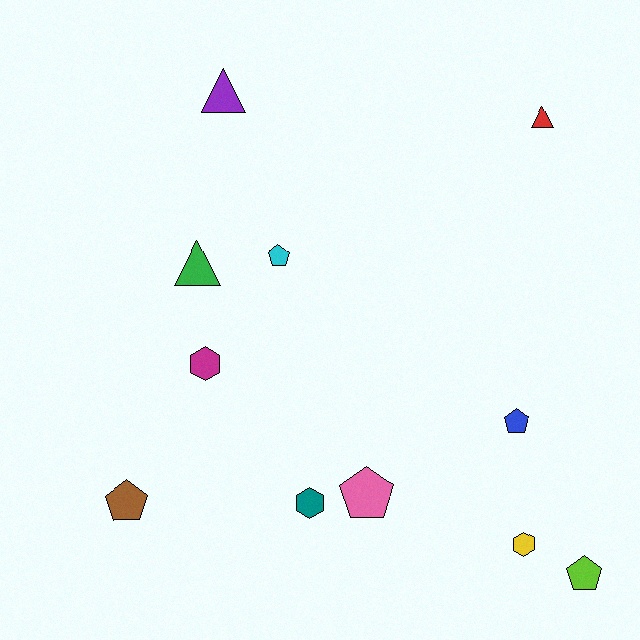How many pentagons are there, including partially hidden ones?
There are 5 pentagons.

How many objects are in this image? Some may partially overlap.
There are 11 objects.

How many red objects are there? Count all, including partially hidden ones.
There is 1 red object.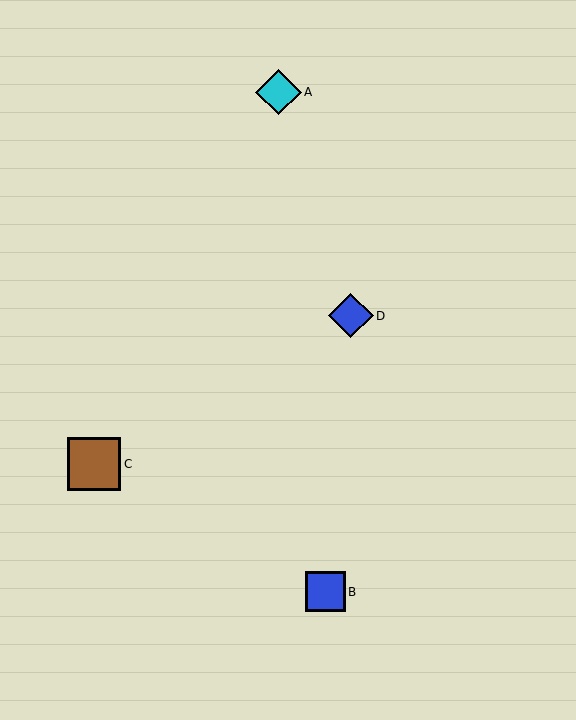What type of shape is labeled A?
Shape A is a cyan diamond.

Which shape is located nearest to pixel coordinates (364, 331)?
The blue diamond (labeled D) at (351, 316) is nearest to that location.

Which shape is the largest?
The brown square (labeled C) is the largest.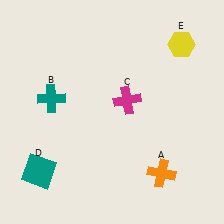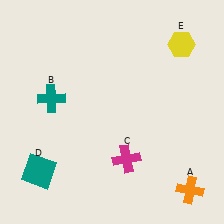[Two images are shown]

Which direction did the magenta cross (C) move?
The magenta cross (C) moved down.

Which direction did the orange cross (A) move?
The orange cross (A) moved right.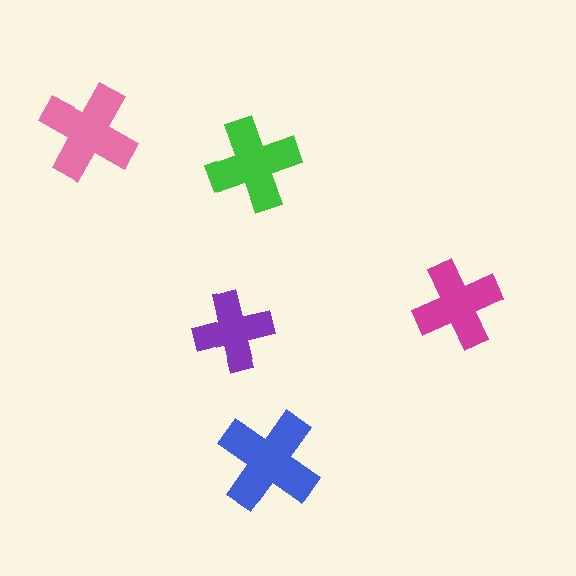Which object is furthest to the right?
The magenta cross is rightmost.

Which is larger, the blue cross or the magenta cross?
The blue one.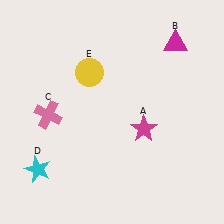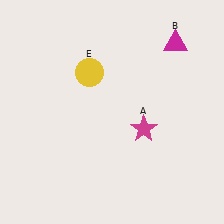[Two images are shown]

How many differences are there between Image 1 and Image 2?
There are 2 differences between the two images.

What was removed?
The pink cross (C), the cyan star (D) were removed in Image 2.